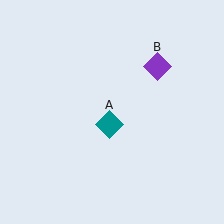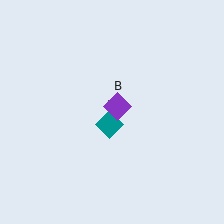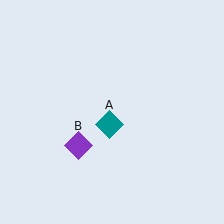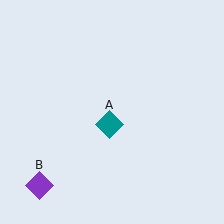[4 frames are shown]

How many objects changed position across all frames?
1 object changed position: purple diamond (object B).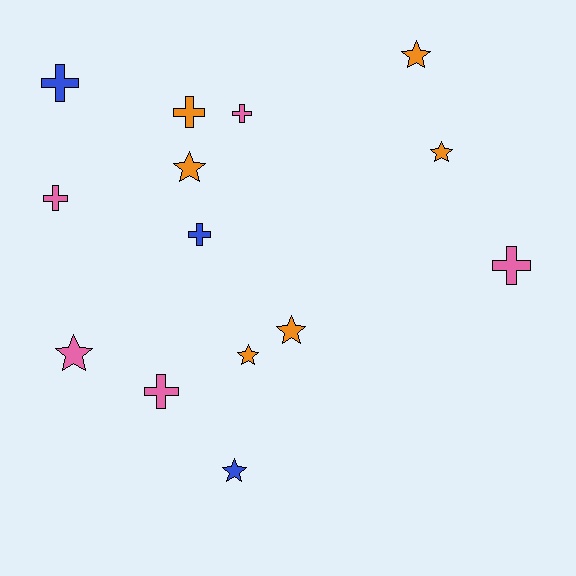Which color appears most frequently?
Orange, with 6 objects.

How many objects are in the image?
There are 14 objects.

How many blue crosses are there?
There are 2 blue crosses.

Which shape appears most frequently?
Cross, with 7 objects.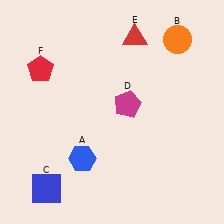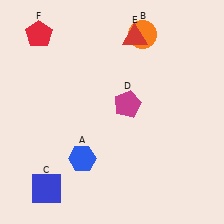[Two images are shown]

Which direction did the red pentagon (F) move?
The red pentagon (F) moved up.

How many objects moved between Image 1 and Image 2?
2 objects moved between the two images.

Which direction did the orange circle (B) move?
The orange circle (B) moved left.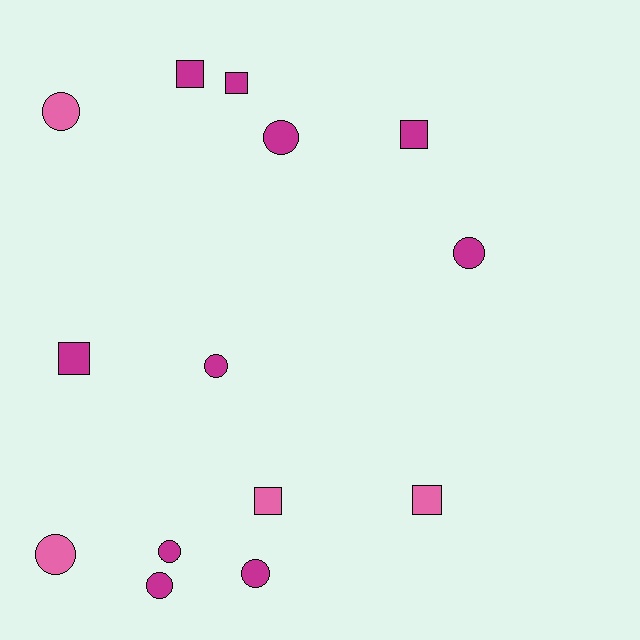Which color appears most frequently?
Magenta, with 10 objects.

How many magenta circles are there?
There are 6 magenta circles.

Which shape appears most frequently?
Circle, with 8 objects.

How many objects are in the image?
There are 14 objects.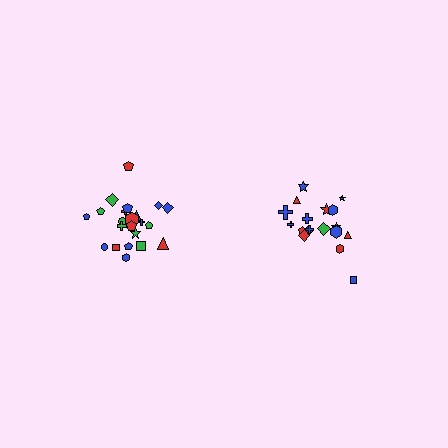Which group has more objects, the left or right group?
The left group.